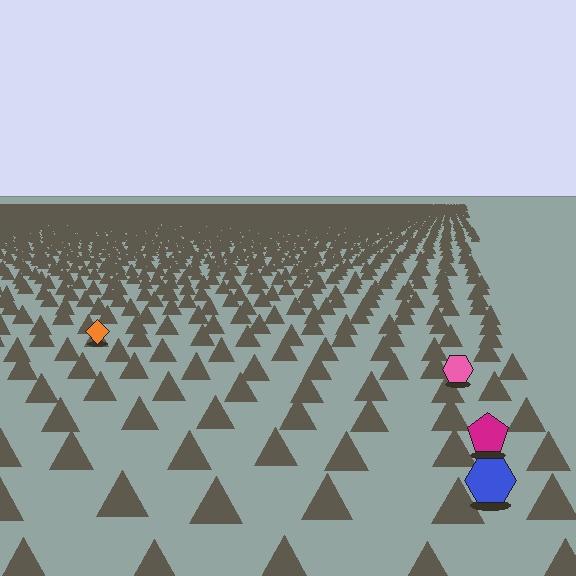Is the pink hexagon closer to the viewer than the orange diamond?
Yes. The pink hexagon is closer — you can tell from the texture gradient: the ground texture is coarser near it.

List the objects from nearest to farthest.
From nearest to farthest: the blue hexagon, the magenta pentagon, the pink hexagon, the orange diamond.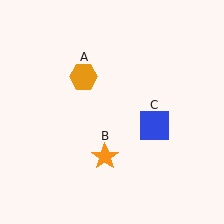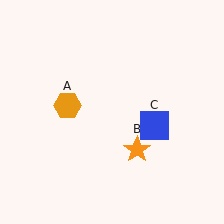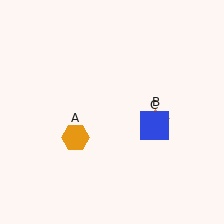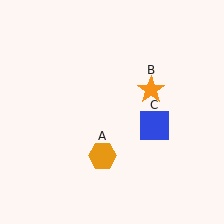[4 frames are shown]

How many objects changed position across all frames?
2 objects changed position: orange hexagon (object A), orange star (object B).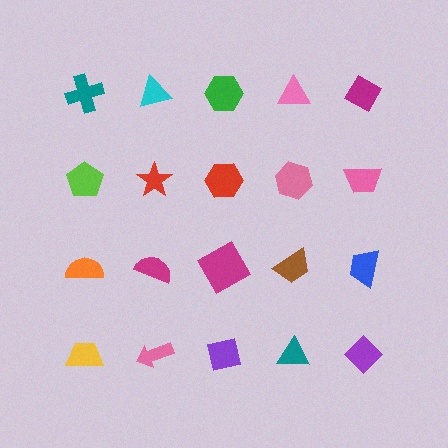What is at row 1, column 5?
A magenta diamond.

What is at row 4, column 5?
A purple diamond.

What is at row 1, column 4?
A pink triangle.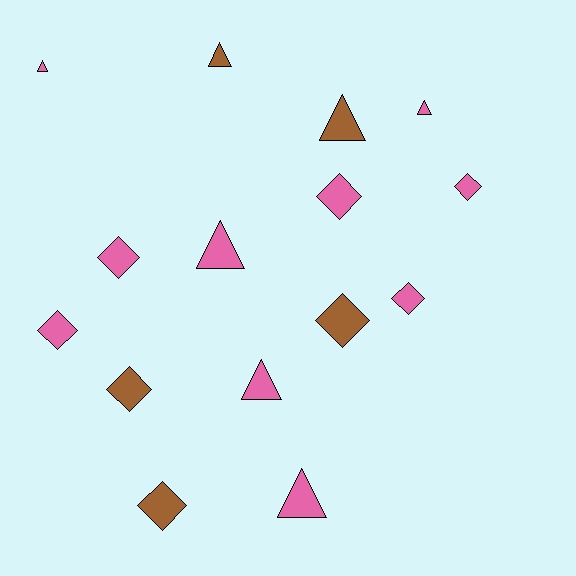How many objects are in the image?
There are 15 objects.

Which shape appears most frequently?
Diamond, with 8 objects.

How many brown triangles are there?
There are 2 brown triangles.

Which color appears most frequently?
Pink, with 10 objects.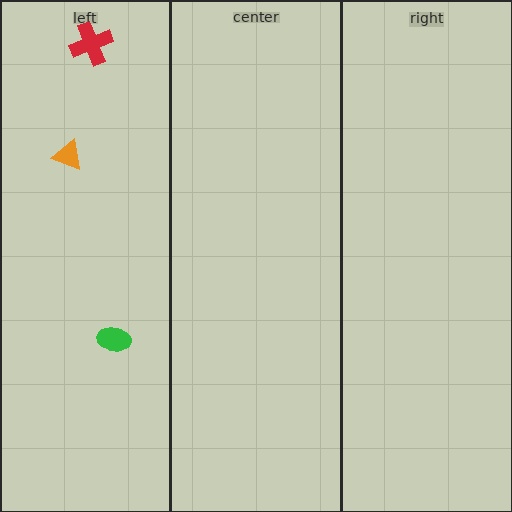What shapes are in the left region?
The red cross, the green ellipse, the orange triangle.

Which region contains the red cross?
The left region.